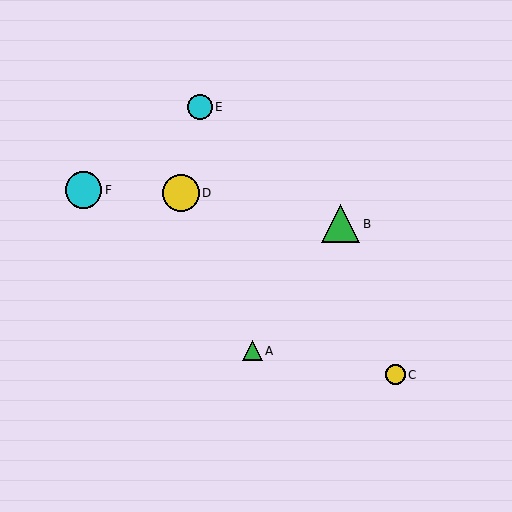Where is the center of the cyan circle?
The center of the cyan circle is at (83, 190).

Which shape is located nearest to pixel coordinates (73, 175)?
The cyan circle (labeled F) at (83, 190) is nearest to that location.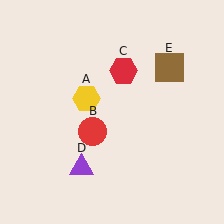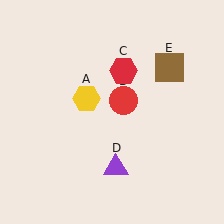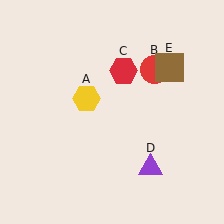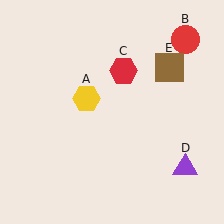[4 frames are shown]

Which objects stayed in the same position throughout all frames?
Yellow hexagon (object A) and red hexagon (object C) and brown square (object E) remained stationary.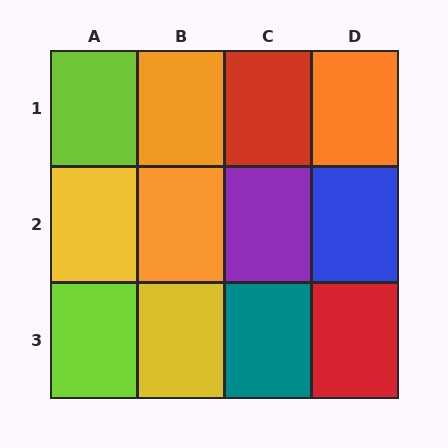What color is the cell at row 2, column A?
Yellow.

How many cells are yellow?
2 cells are yellow.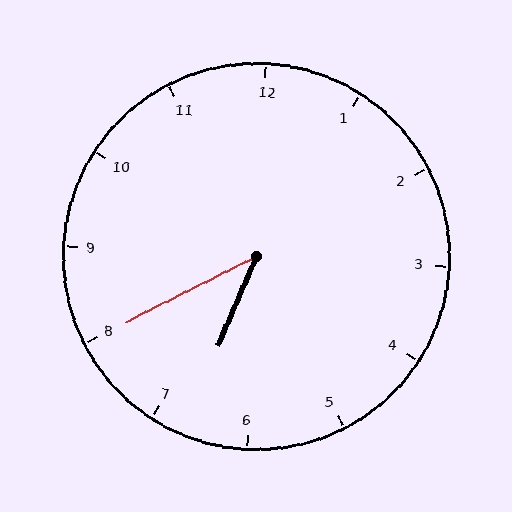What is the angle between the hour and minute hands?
Approximately 40 degrees.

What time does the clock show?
6:40.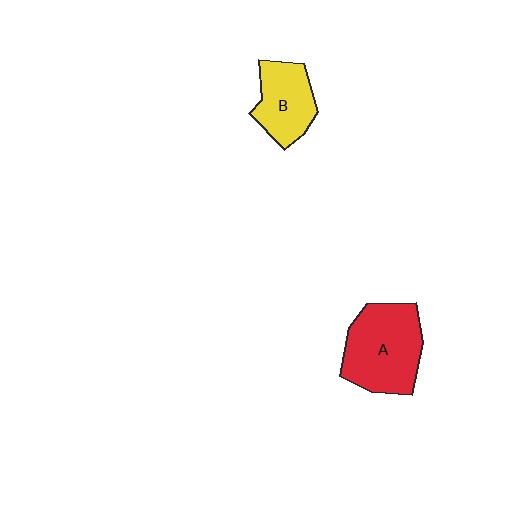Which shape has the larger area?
Shape A (red).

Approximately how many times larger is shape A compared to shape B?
Approximately 1.5 times.